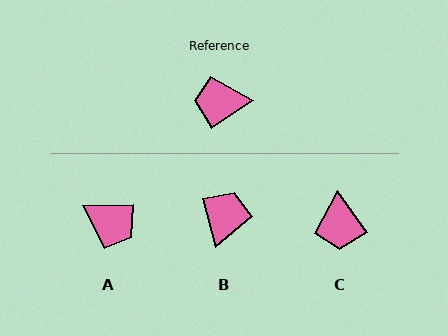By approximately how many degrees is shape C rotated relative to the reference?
Approximately 90 degrees counter-clockwise.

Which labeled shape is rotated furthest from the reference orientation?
A, about 146 degrees away.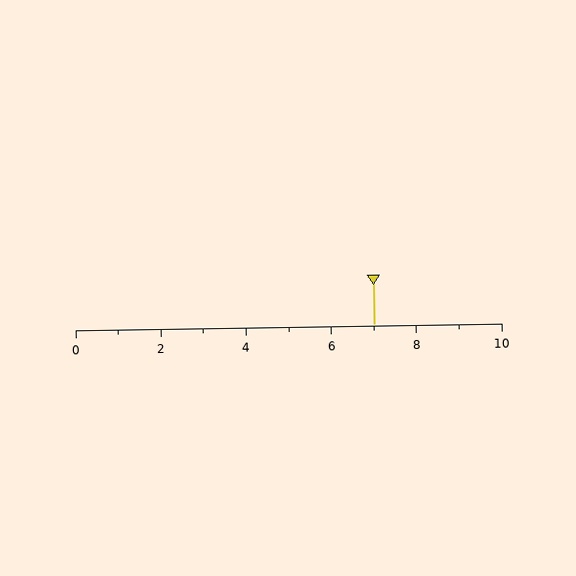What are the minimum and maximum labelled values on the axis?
The axis runs from 0 to 10.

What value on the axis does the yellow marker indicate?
The marker indicates approximately 7.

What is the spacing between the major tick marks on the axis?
The major ticks are spaced 2 apart.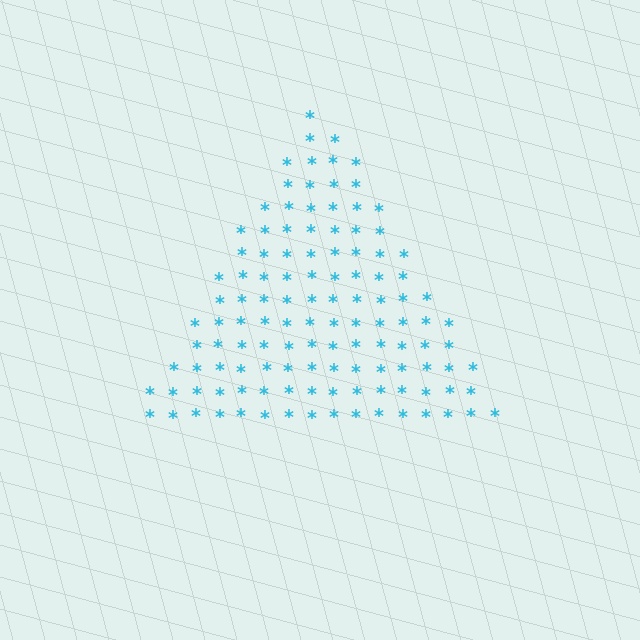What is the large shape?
The large shape is a triangle.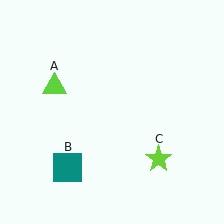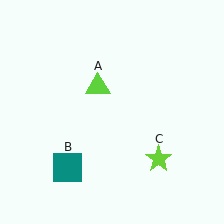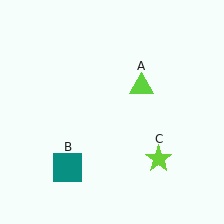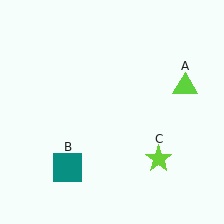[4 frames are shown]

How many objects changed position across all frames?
1 object changed position: lime triangle (object A).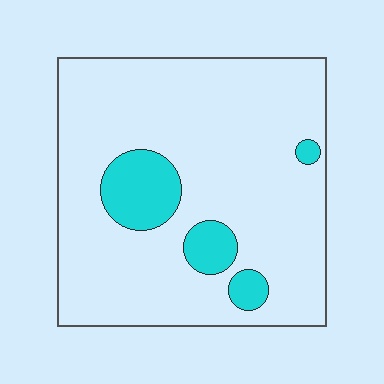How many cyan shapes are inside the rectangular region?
4.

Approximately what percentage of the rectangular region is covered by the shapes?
Approximately 15%.